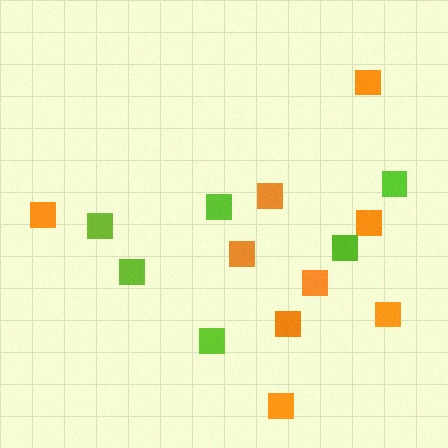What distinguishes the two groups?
There are 2 groups: one group of orange squares (9) and one group of lime squares (6).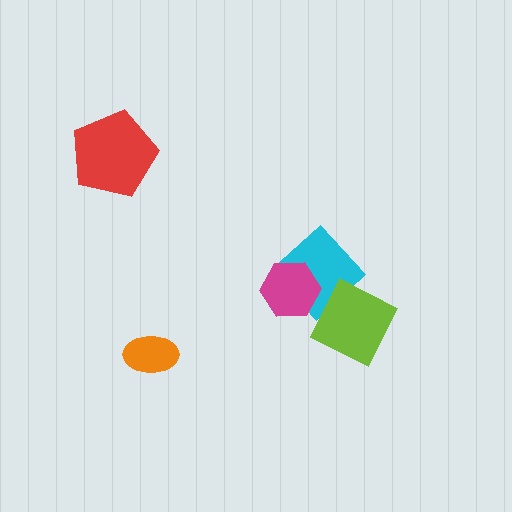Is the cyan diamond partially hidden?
Yes, it is partially covered by another shape.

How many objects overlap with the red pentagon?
0 objects overlap with the red pentagon.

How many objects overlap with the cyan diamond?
2 objects overlap with the cyan diamond.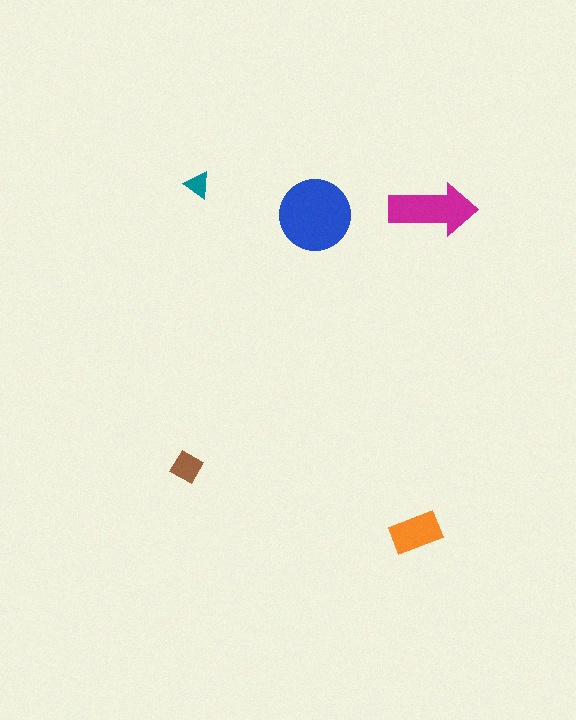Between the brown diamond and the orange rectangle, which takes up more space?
The orange rectangle.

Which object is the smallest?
The teal triangle.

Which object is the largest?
The blue circle.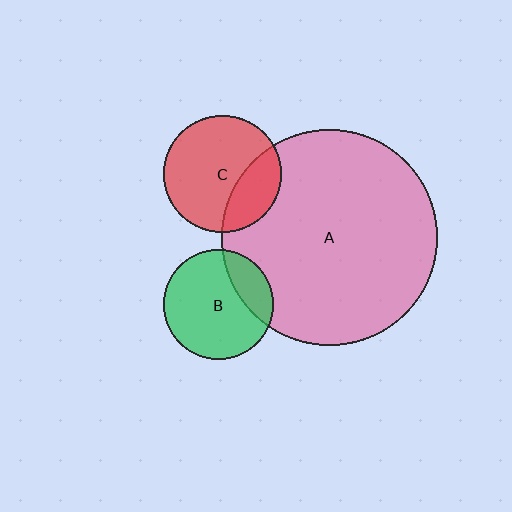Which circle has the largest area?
Circle A (pink).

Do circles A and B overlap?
Yes.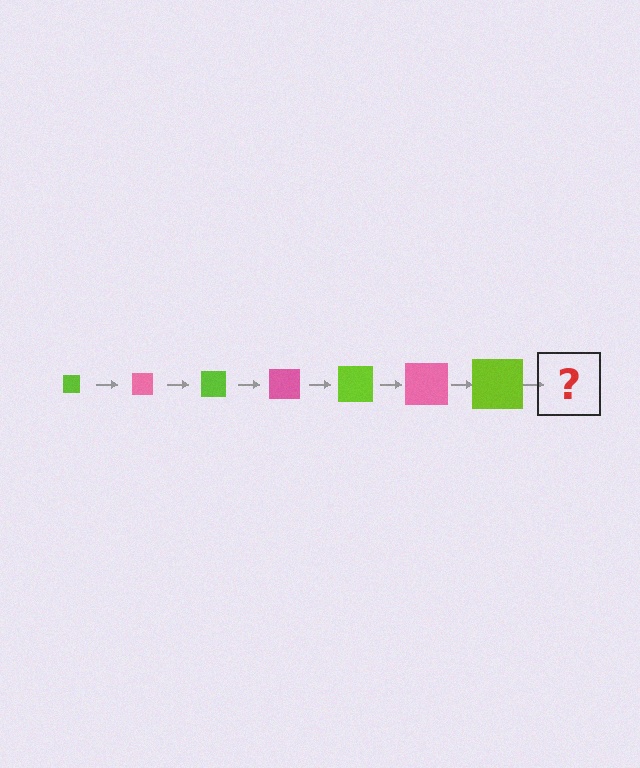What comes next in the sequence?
The next element should be a pink square, larger than the previous one.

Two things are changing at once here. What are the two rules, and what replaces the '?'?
The two rules are that the square grows larger each step and the color cycles through lime and pink. The '?' should be a pink square, larger than the previous one.